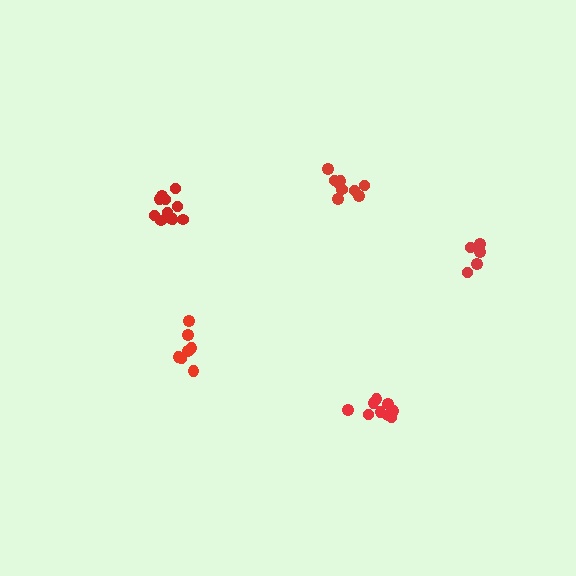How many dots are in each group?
Group 1: 11 dots, Group 2: 9 dots, Group 3: 7 dots, Group 4: 9 dots, Group 5: 5 dots (41 total).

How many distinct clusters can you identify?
There are 5 distinct clusters.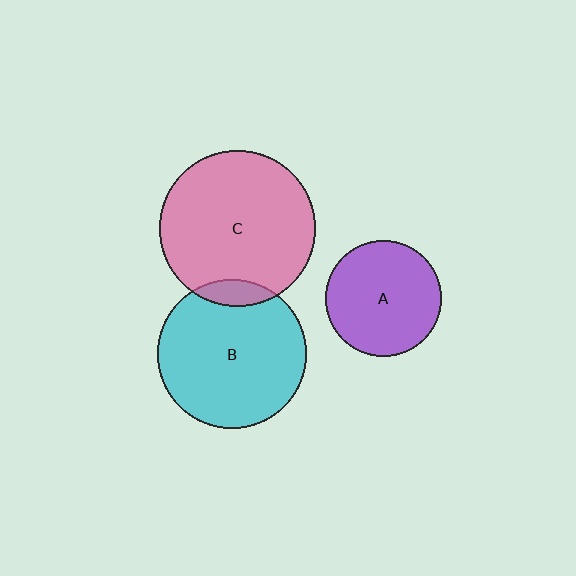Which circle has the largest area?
Circle C (pink).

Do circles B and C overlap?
Yes.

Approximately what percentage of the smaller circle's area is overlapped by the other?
Approximately 10%.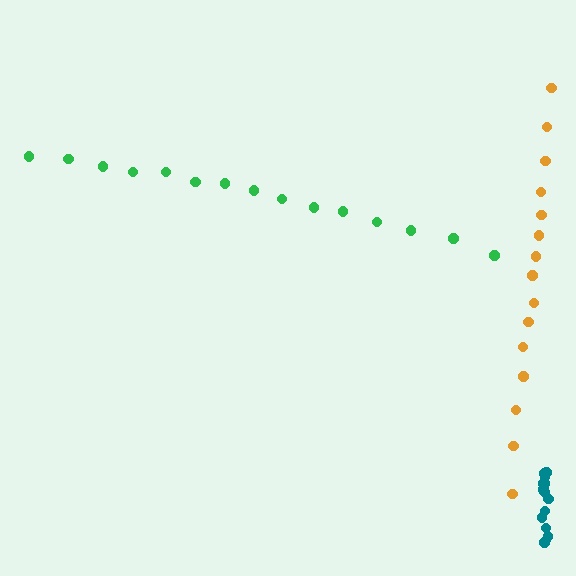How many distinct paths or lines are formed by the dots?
There are 3 distinct paths.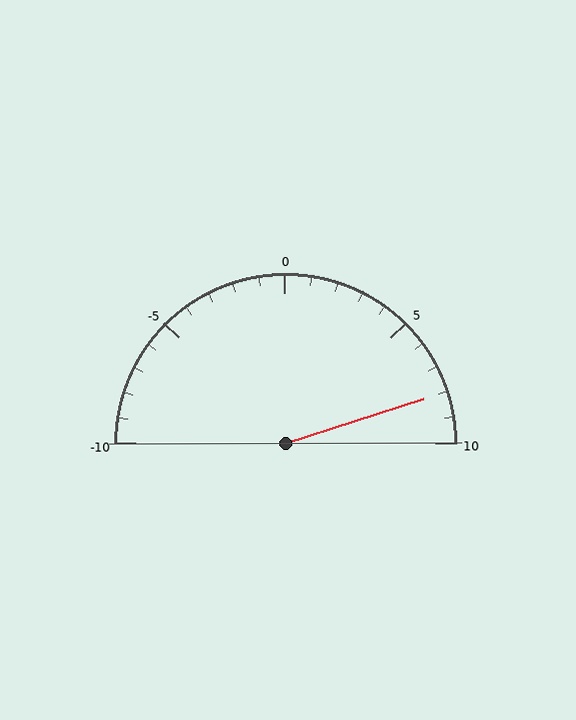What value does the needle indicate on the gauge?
The needle indicates approximately 8.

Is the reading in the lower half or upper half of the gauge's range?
The reading is in the upper half of the range (-10 to 10).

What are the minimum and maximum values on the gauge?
The gauge ranges from -10 to 10.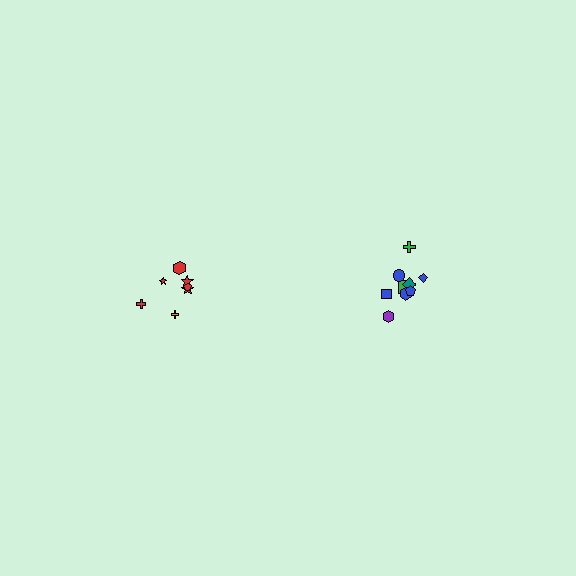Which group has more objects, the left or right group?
The right group.